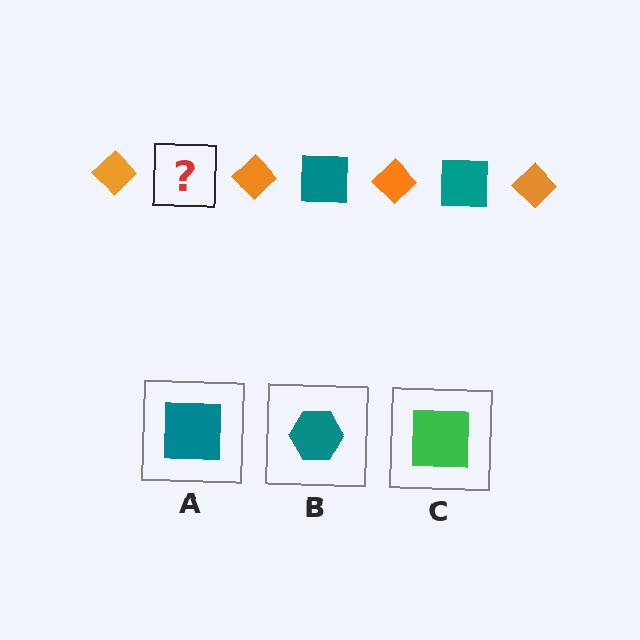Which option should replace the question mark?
Option A.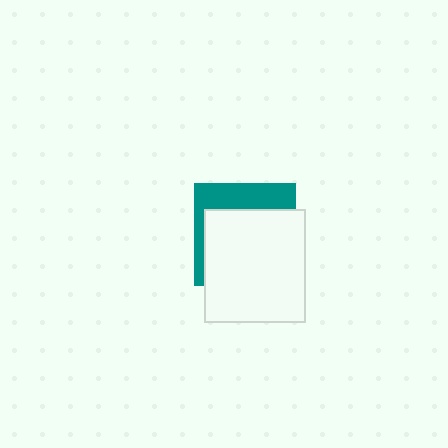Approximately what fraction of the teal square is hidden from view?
Roughly 67% of the teal square is hidden behind the white rectangle.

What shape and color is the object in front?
The object in front is a white rectangle.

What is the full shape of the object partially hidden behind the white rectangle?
The partially hidden object is a teal square.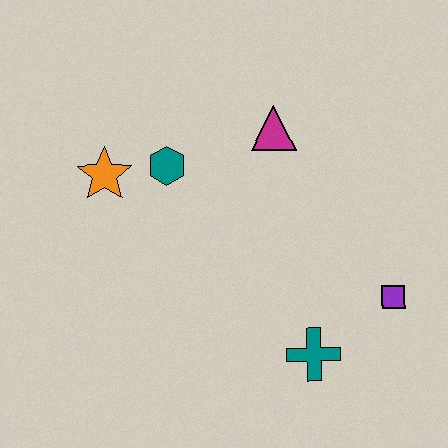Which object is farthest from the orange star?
The purple square is farthest from the orange star.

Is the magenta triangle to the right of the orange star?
Yes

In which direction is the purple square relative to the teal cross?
The purple square is to the right of the teal cross.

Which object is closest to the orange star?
The teal hexagon is closest to the orange star.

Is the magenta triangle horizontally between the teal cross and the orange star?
Yes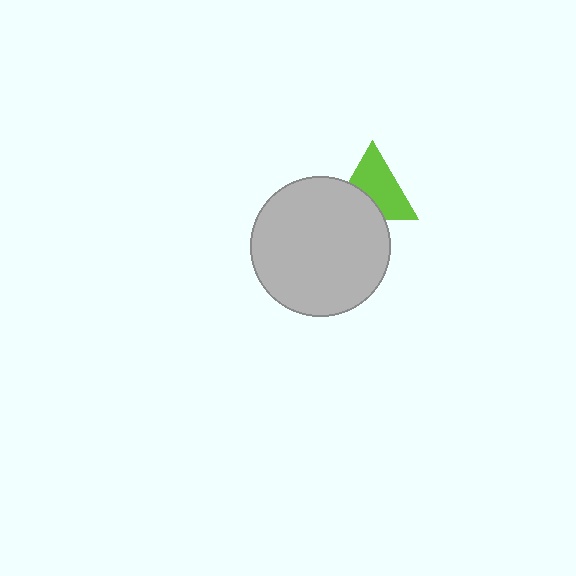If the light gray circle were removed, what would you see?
You would see the complete lime triangle.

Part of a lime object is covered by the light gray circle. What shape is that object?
It is a triangle.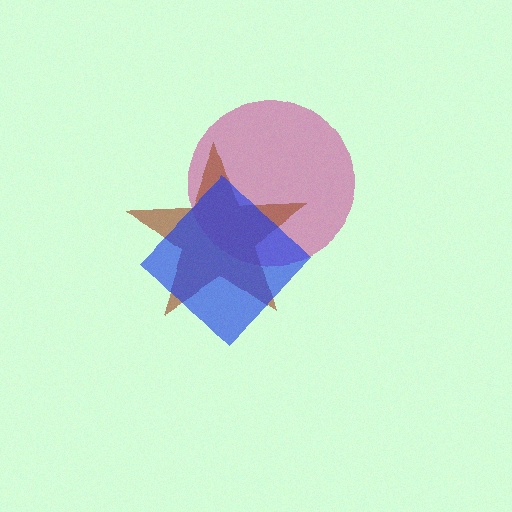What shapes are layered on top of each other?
The layered shapes are: a magenta circle, a brown star, a blue diamond.